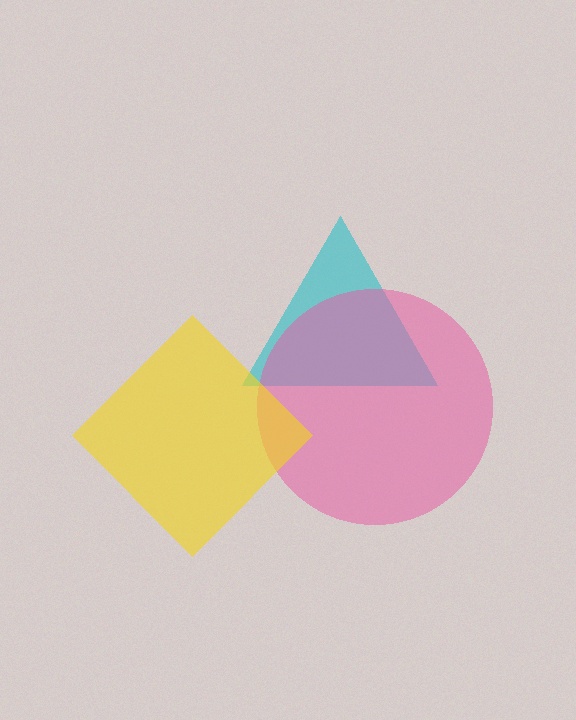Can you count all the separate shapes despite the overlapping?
Yes, there are 3 separate shapes.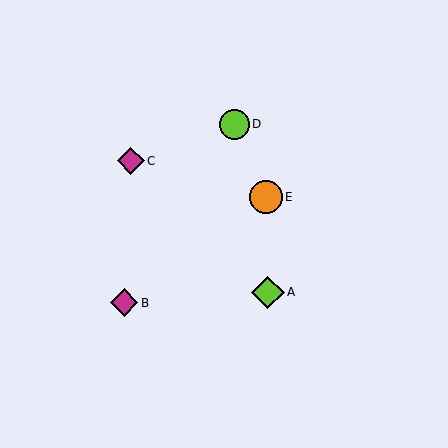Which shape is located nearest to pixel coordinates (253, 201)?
The orange circle (labeled E) at (266, 197) is nearest to that location.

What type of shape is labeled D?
Shape D is a lime circle.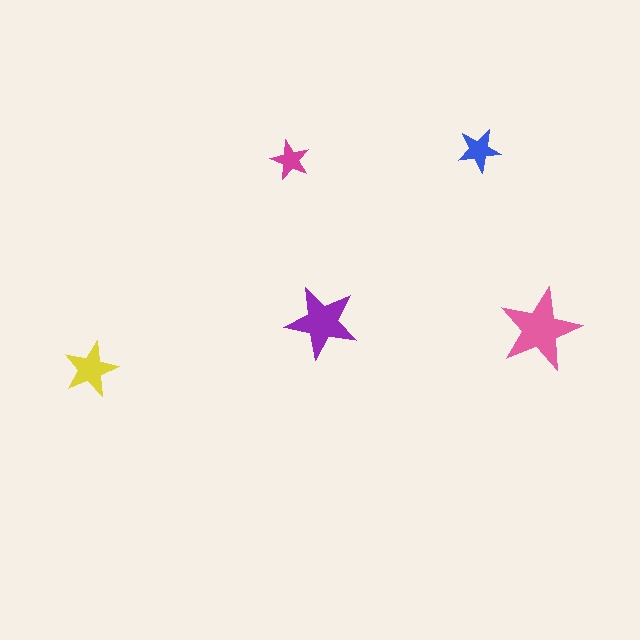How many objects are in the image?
There are 5 objects in the image.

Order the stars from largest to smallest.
the pink one, the purple one, the yellow one, the blue one, the magenta one.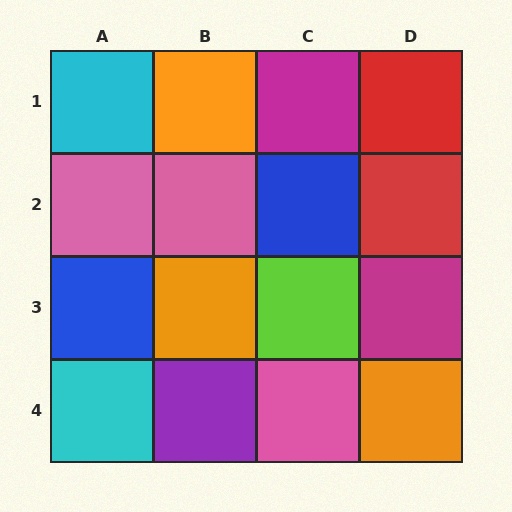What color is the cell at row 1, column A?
Cyan.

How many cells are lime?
1 cell is lime.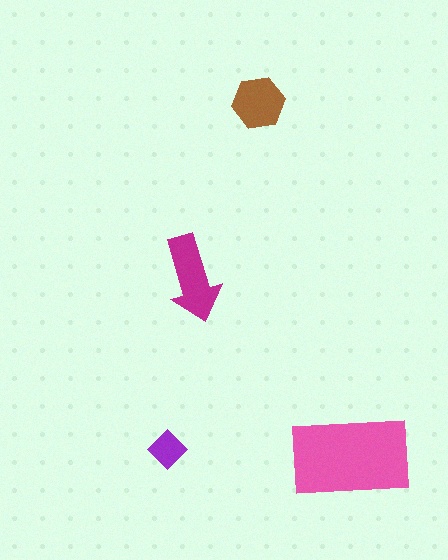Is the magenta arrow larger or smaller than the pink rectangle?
Smaller.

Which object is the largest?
The pink rectangle.